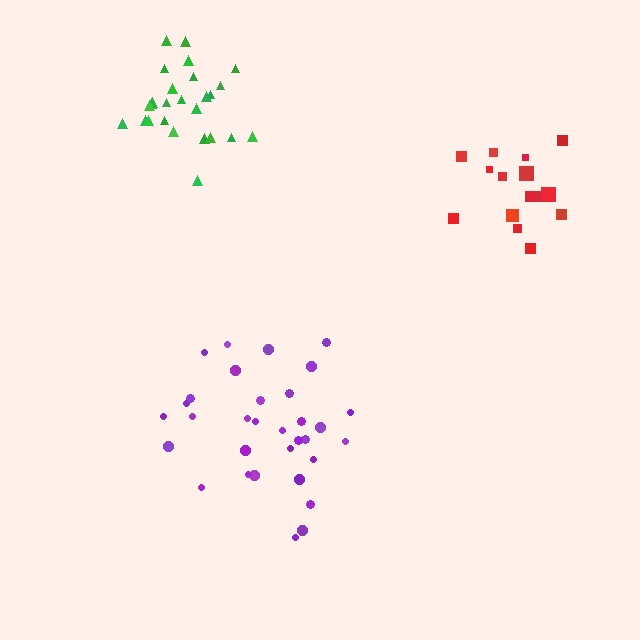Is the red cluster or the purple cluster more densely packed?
Purple.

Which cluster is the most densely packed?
Green.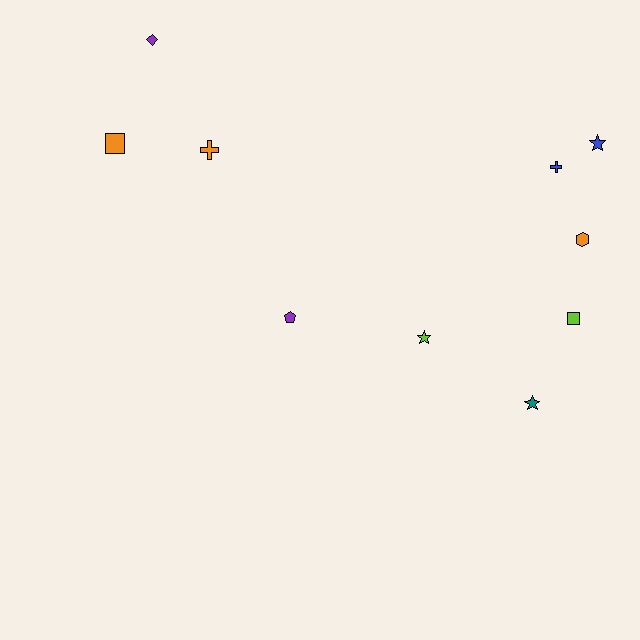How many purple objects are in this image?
There are 2 purple objects.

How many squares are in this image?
There are 2 squares.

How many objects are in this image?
There are 10 objects.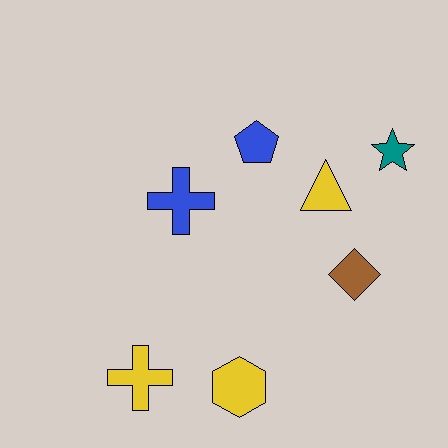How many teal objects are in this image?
There is 1 teal object.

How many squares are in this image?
There are no squares.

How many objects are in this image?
There are 7 objects.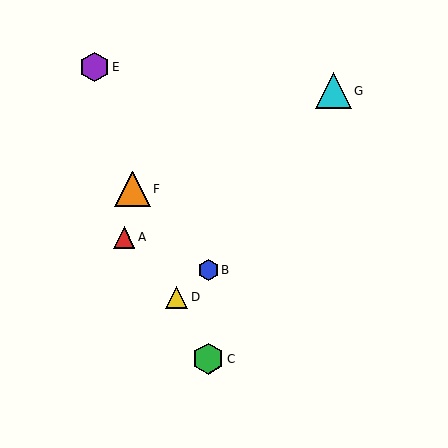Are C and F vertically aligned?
No, C is at x≈208 and F is at x≈132.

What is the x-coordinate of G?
Object G is at x≈333.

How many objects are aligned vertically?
2 objects (B, C) are aligned vertically.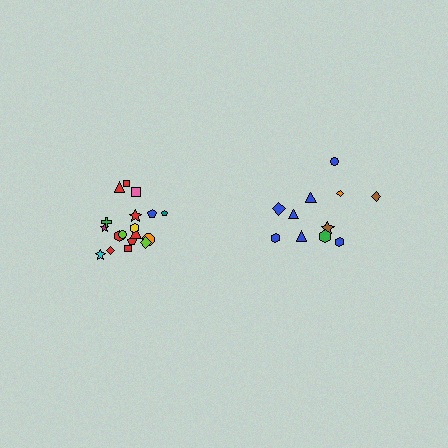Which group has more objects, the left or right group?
The left group.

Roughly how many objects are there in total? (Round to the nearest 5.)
Roughly 30 objects in total.